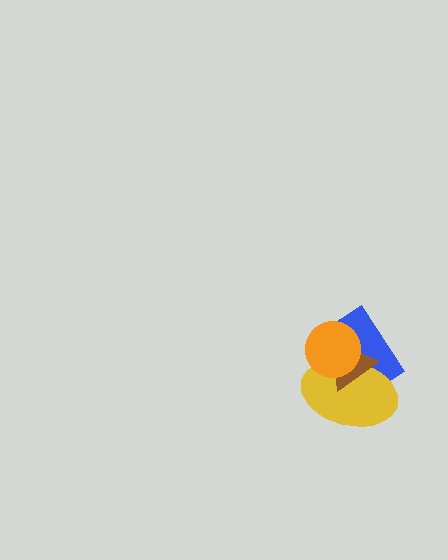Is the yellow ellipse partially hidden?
Yes, it is partially covered by another shape.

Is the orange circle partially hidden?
No, no other shape covers it.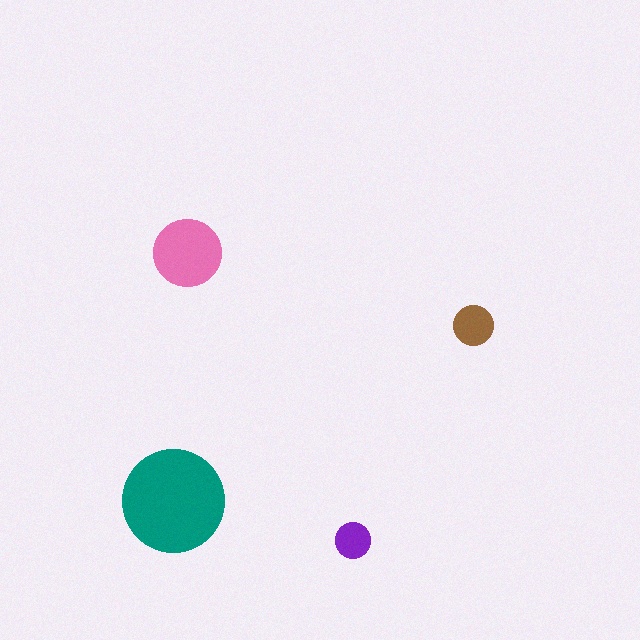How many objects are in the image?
There are 4 objects in the image.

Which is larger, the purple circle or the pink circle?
The pink one.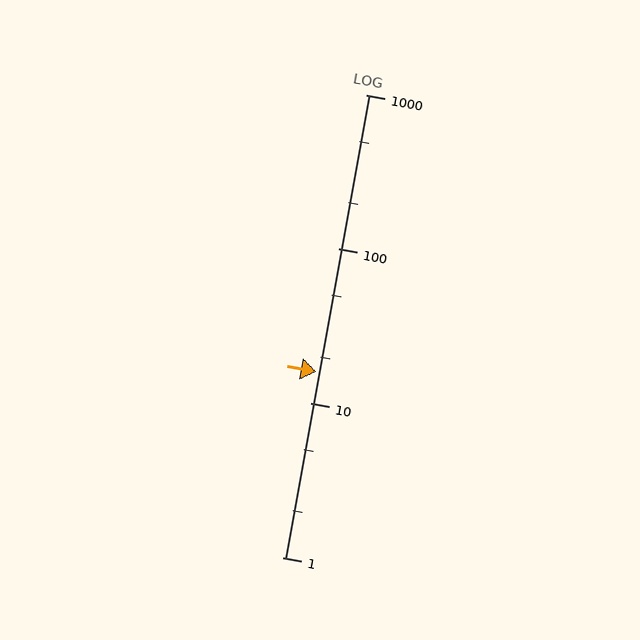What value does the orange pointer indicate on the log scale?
The pointer indicates approximately 16.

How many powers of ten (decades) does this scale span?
The scale spans 3 decades, from 1 to 1000.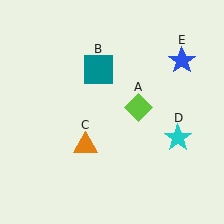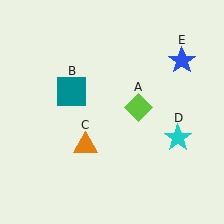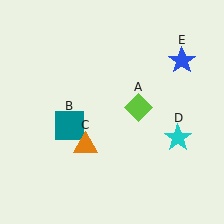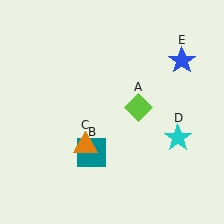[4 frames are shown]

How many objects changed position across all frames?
1 object changed position: teal square (object B).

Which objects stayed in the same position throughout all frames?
Lime diamond (object A) and orange triangle (object C) and cyan star (object D) and blue star (object E) remained stationary.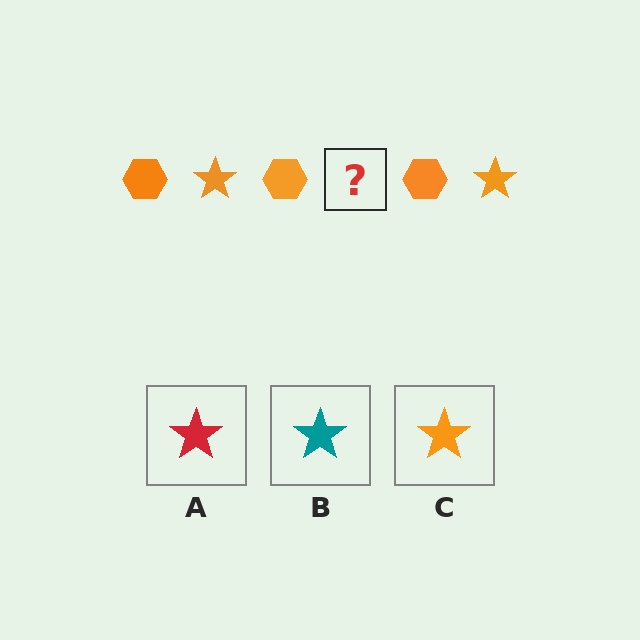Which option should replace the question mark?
Option C.